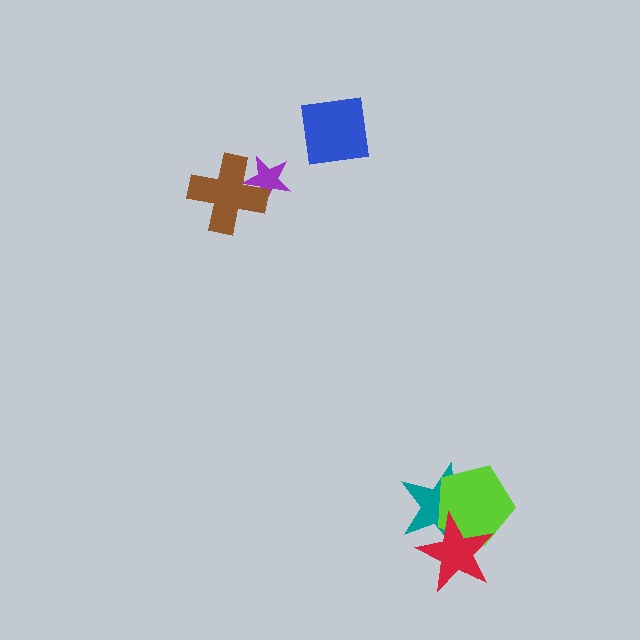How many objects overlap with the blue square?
0 objects overlap with the blue square.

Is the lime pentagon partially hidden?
Yes, it is partially covered by another shape.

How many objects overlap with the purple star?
1 object overlaps with the purple star.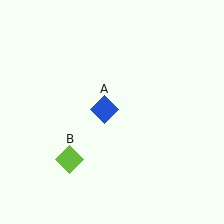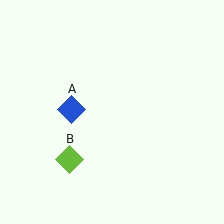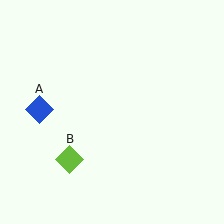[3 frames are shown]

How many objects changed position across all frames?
1 object changed position: blue diamond (object A).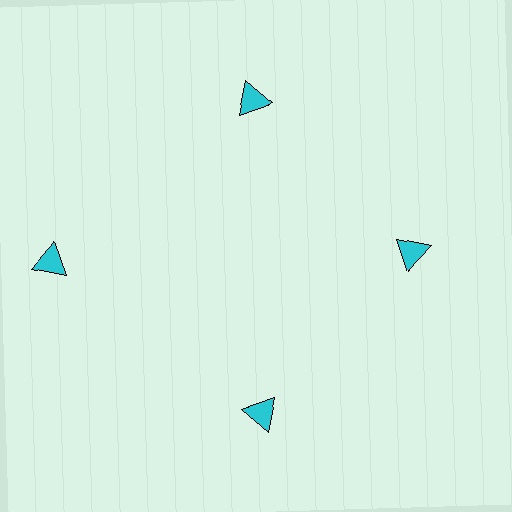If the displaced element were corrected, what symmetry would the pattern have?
It would have 4-fold rotational symmetry — the pattern would map onto itself every 90 degrees.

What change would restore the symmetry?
The symmetry would be restored by moving it inward, back onto the ring so that all 4 triangles sit at equal angles and equal distance from the center.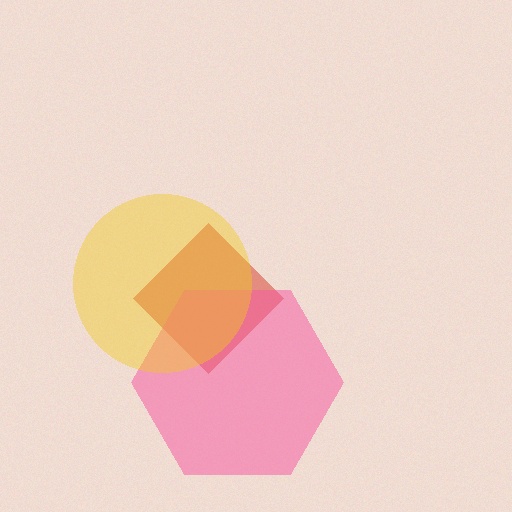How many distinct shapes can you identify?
There are 3 distinct shapes: a red diamond, a pink hexagon, a yellow circle.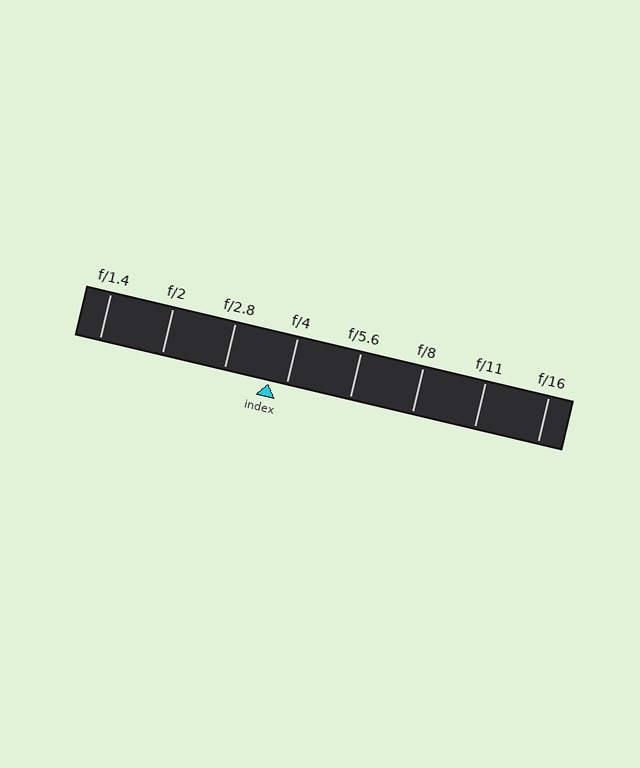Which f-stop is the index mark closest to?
The index mark is closest to f/4.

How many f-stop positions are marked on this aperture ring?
There are 8 f-stop positions marked.